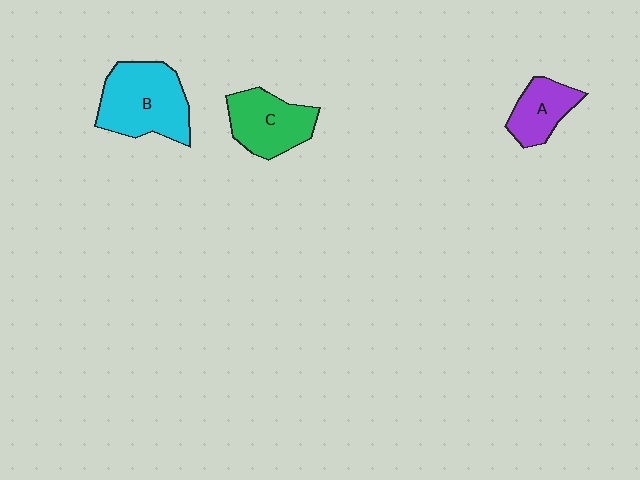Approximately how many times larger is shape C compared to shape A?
Approximately 1.4 times.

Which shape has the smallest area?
Shape A (purple).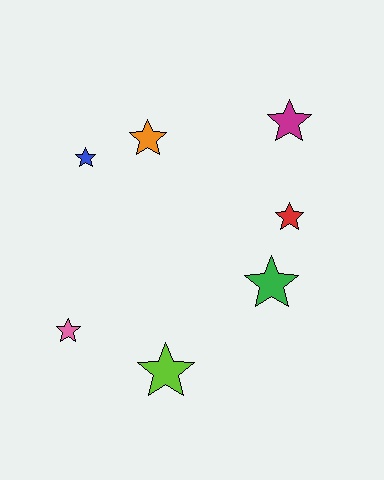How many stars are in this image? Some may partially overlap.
There are 7 stars.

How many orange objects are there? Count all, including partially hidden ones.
There is 1 orange object.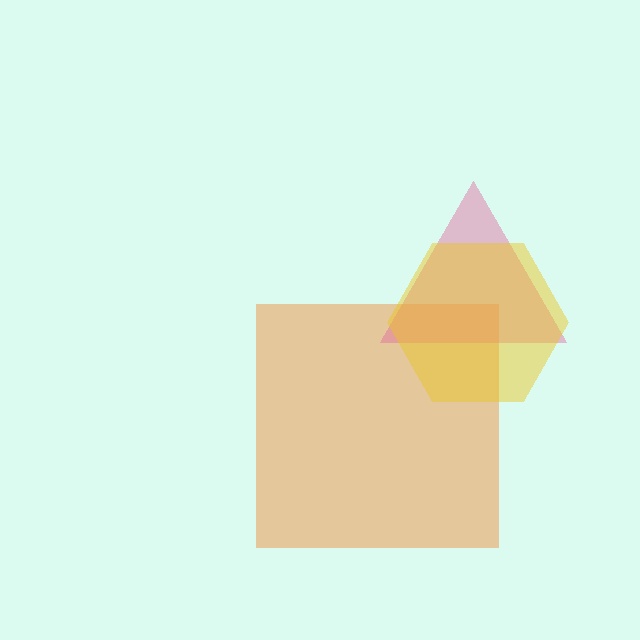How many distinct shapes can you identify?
There are 3 distinct shapes: an orange square, a pink triangle, a yellow hexagon.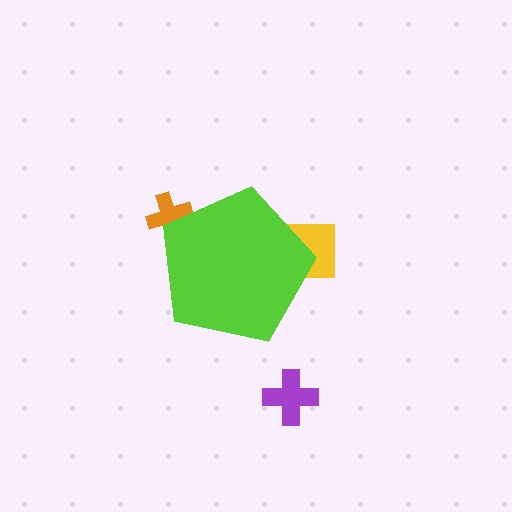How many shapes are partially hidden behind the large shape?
2 shapes are partially hidden.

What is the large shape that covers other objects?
A lime pentagon.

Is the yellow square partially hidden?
Yes, the yellow square is partially hidden behind the lime pentagon.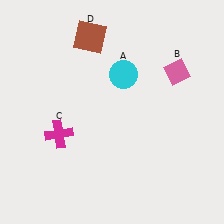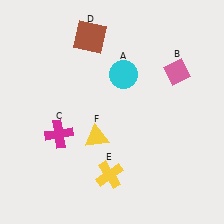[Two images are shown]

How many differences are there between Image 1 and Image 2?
There are 2 differences between the two images.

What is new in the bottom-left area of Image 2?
A yellow cross (E) was added in the bottom-left area of Image 2.